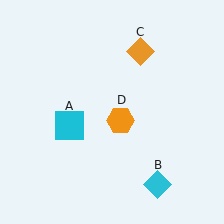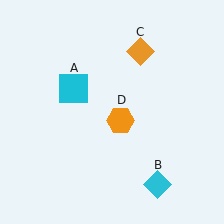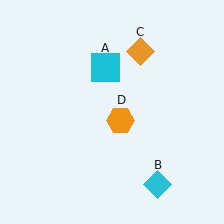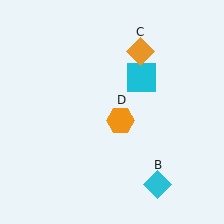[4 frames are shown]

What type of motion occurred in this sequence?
The cyan square (object A) rotated clockwise around the center of the scene.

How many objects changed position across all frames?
1 object changed position: cyan square (object A).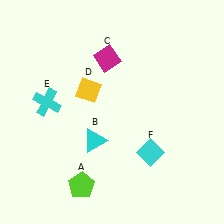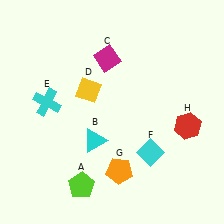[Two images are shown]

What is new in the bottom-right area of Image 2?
A red hexagon (H) was added in the bottom-right area of Image 2.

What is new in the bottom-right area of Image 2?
An orange pentagon (G) was added in the bottom-right area of Image 2.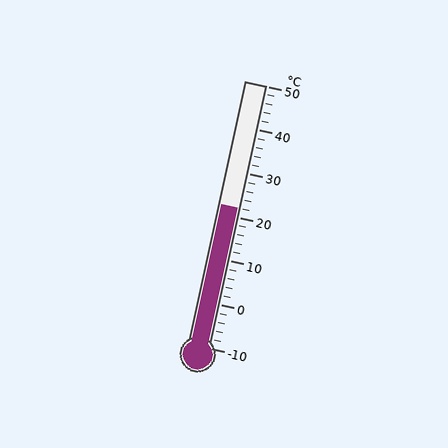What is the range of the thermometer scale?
The thermometer scale ranges from -10°C to 50°C.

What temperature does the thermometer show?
The thermometer shows approximately 22°C.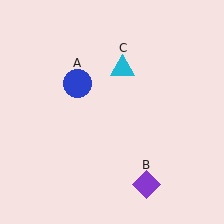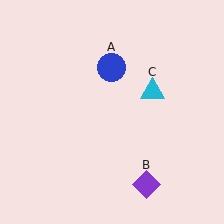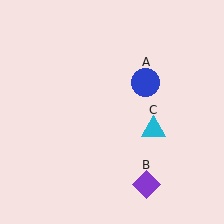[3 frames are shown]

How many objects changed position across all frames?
2 objects changed position: blue circle (object A), cyan triangle (object C).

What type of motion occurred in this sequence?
The blue circle (object A), cyan triangle (object C) rotated clockwise around the center of the scene.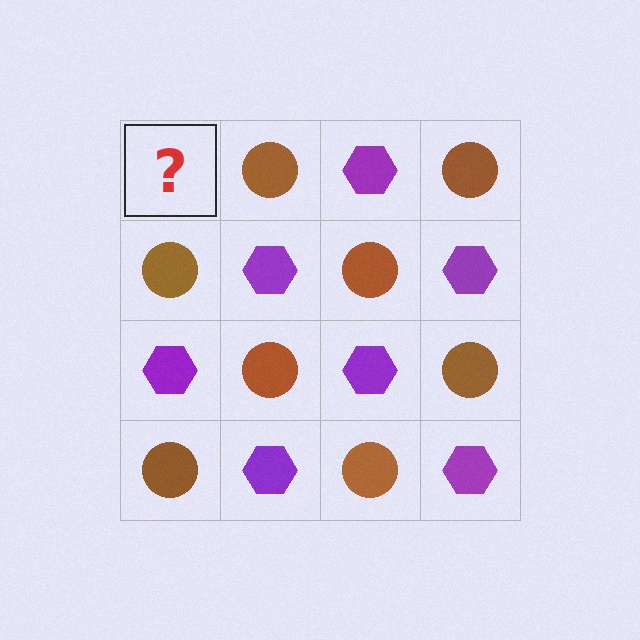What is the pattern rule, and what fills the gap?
The rule is that it alternates purple hexagon and brown circle in a checkerboard pattern. The gap should be filled with a purple hexagon.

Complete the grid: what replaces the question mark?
The question mark should be replaced with a purple hexagon.